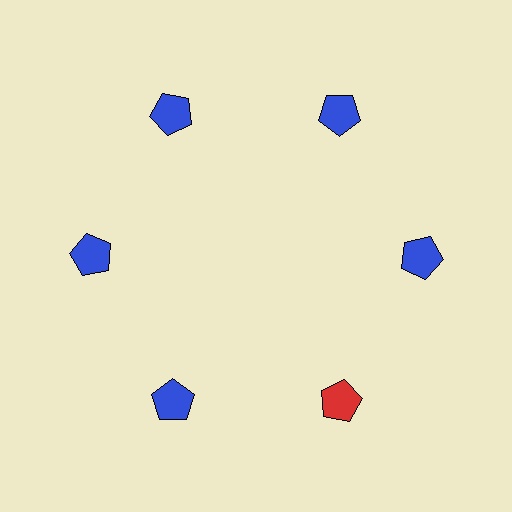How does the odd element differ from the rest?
It has a different color: red instead of blue.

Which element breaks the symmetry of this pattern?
The red pentagon at roughly the 5 o'clock position breaks the symmetry. All other shapes are blue pentagons.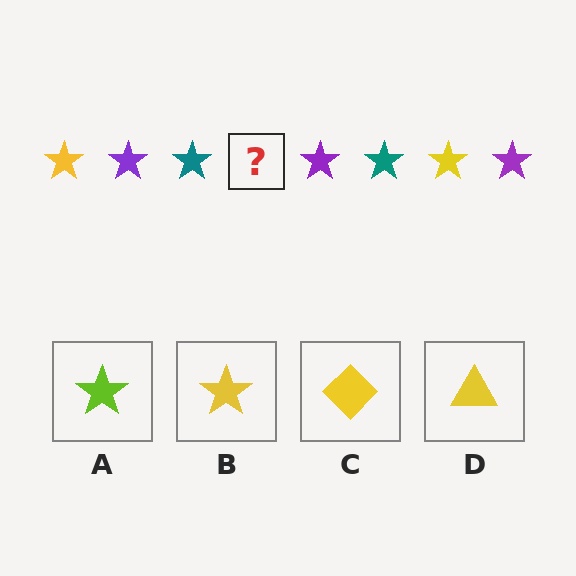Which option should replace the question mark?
Option B.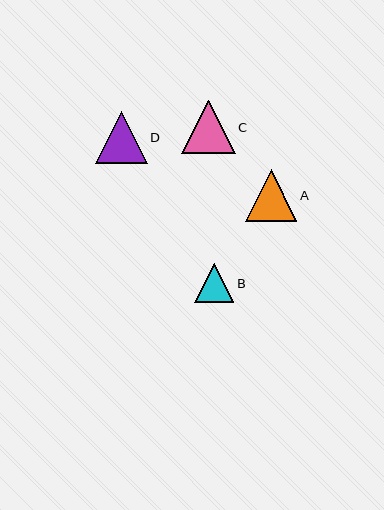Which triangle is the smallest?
Triangle B is the smallest with a size of approximately 39 pixels.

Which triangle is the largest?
Triangle C is the largest with a size of approximately 54 pixels.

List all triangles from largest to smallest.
From largest to smallest: C, D, A, B.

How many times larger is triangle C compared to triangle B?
Triangle C is approximately 1.4 times the size of triangle B.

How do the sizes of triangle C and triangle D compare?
Triangle C and triangle D are approximately the same size.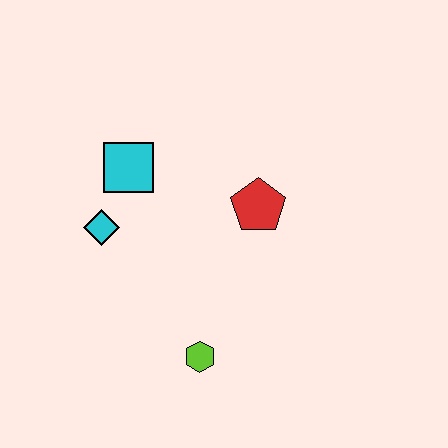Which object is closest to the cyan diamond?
The cyan square is closest to the cyan diamond.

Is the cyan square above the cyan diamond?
Yes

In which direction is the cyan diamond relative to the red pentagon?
The cyan diamond is to the left of the red pentagon.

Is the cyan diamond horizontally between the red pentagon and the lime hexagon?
No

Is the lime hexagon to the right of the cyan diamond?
Yes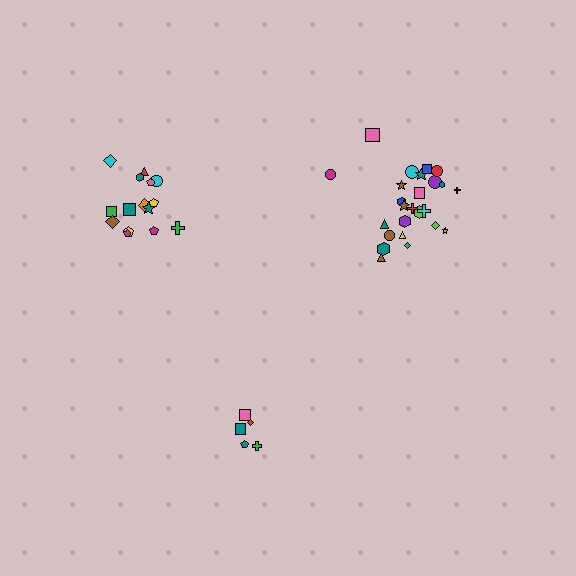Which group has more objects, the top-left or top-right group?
The top-right group.